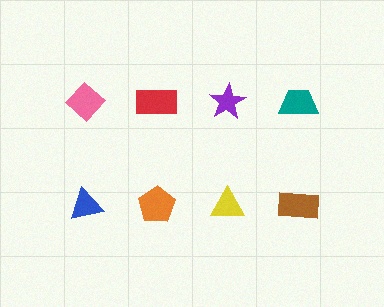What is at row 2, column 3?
A yellow triangle.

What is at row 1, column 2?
A red rectangle.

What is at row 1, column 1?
A pink diamond.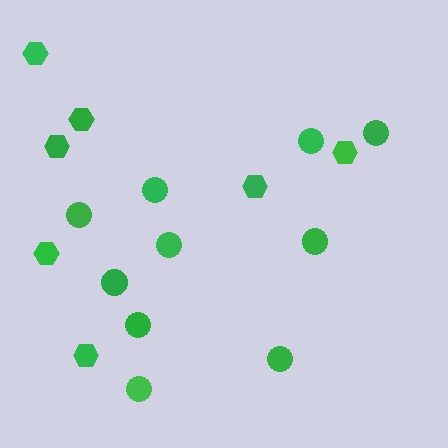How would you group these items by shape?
There are 2 groups: one group of circles (10) and one group of hexagons (7).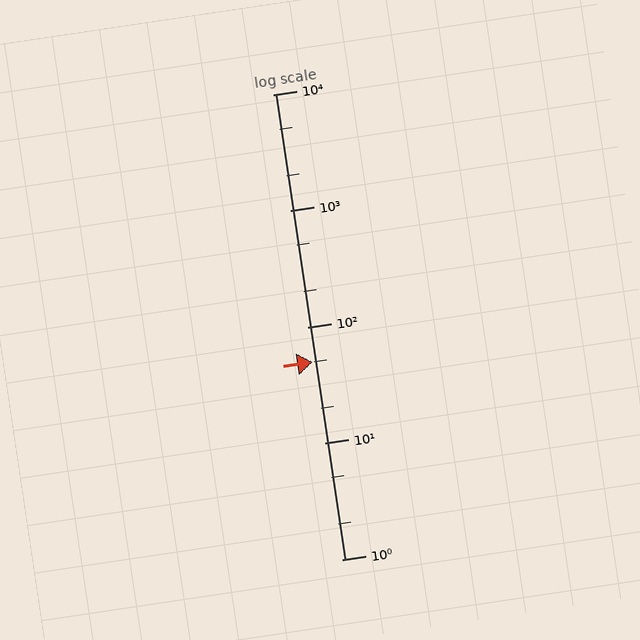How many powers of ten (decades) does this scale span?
The scale spans 4 decades, from 1 to 10000.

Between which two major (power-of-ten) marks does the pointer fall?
The pointer is between 10 and 100.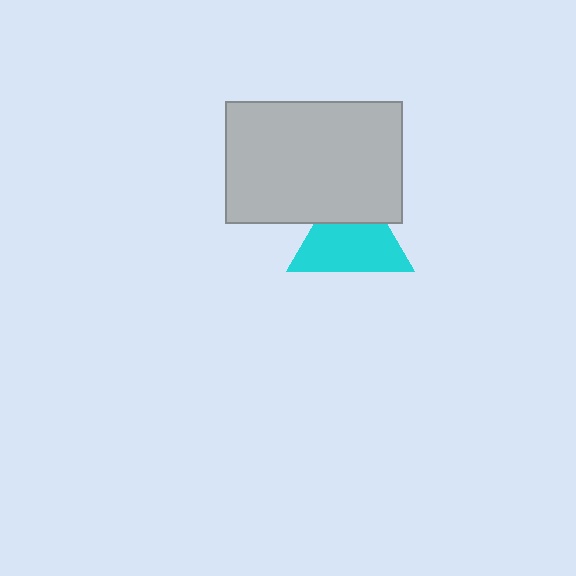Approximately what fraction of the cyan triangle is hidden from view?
Roughly 32% of the cyan triangle is hidden behind the light gray rectangle.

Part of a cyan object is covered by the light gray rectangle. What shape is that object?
It is a triangle.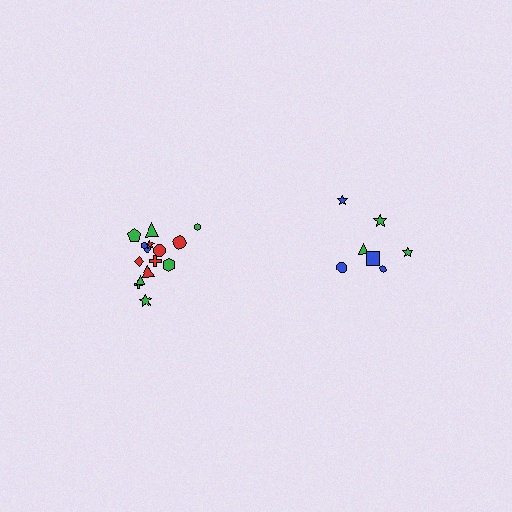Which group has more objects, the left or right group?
The left group.